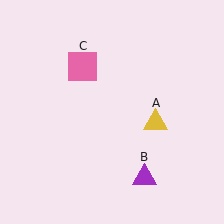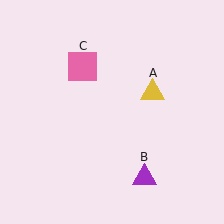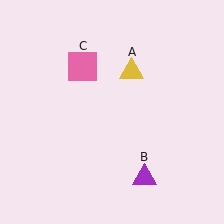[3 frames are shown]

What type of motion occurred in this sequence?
The yellow triangle (object A) rotated counterclockwise around the center of the scene.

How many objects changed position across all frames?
1 object changed position: yellow triangle (object A).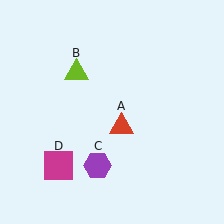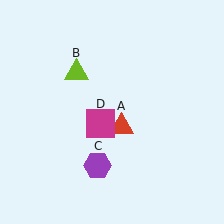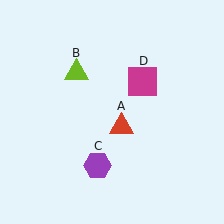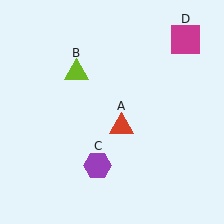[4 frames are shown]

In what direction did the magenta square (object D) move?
The magenta square (object D) moved up and to the right.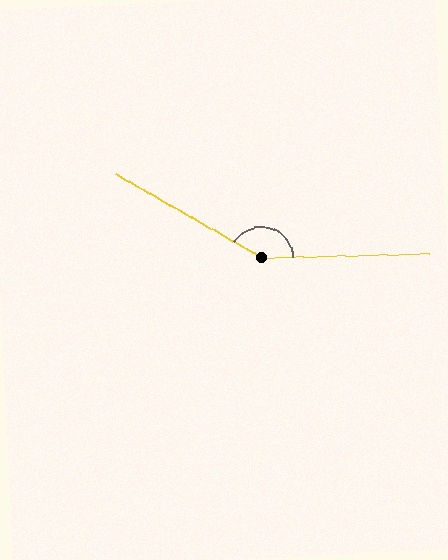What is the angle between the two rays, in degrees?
Approximately 148 degrees.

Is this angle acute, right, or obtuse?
It is obtuse.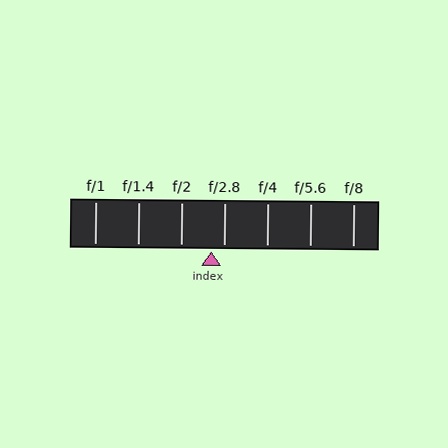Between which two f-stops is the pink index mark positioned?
The index mark is between f/2 and f/2.8.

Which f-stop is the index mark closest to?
The index mark is closest to f/2.8.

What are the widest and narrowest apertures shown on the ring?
The widest aperture shown is f/1 and the narrowest is f/8.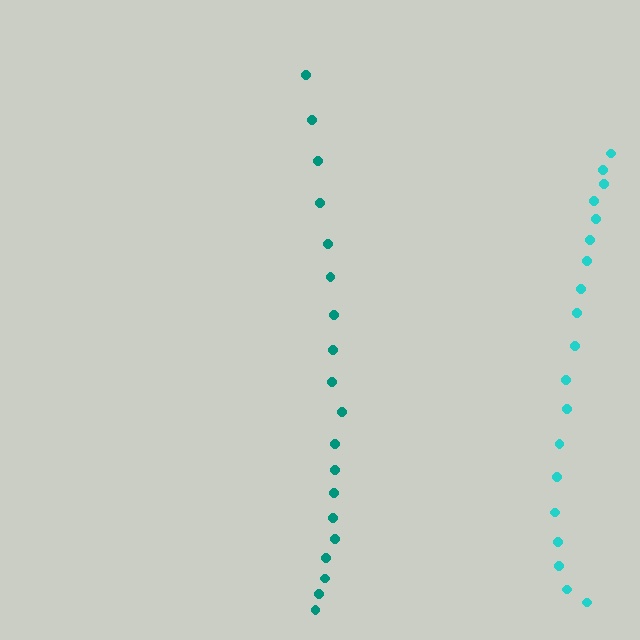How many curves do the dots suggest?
There are 2 distinct paths.